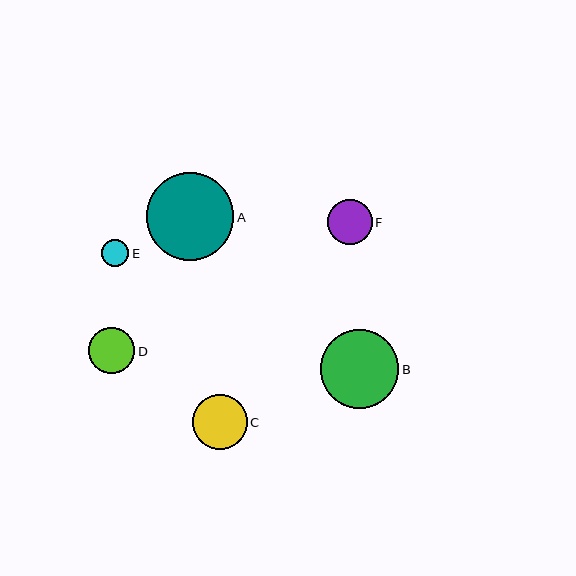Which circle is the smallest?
Circle E is the smallest with a size of approximately 27 pixels.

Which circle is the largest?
Circle A is the largest with a size of approximately 88 pixels.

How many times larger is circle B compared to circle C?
Circle B is approximately 1.4 times the size of circle C.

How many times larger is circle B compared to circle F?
Circle B is approximately 1.7 times the size of circle F.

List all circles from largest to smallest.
From largest to smallest: A, B, C, D, F, E.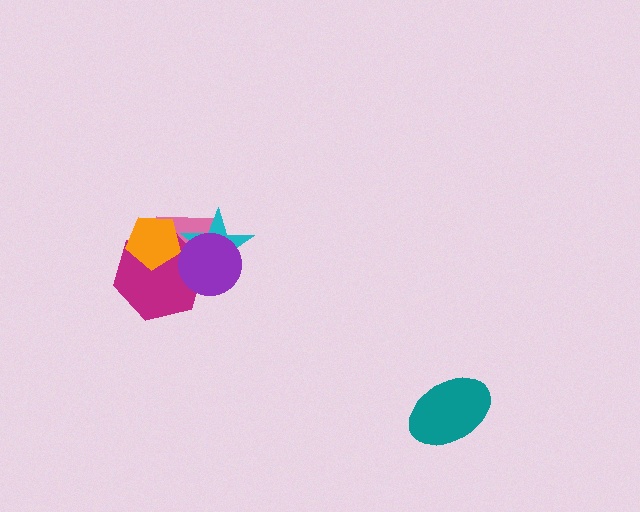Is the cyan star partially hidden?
Yes, it is partially covered by another shape.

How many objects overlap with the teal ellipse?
0 objects overlap with the teal ellipse.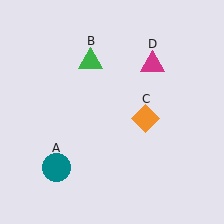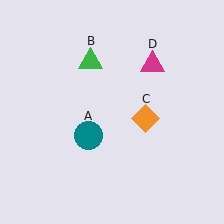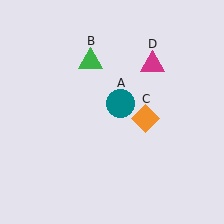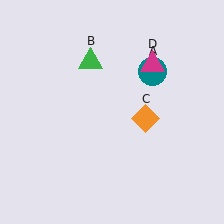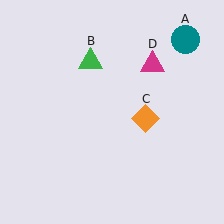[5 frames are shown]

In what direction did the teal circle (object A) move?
The teal circle (object A) moved up and to the right.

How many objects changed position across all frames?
1 object changed position: teal circle (object A).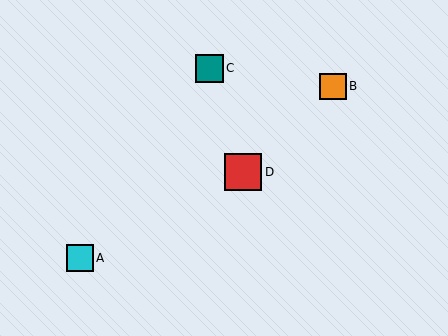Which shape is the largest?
The red square (labeled D) is the largest.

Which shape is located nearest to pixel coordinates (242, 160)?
The red square (labeled D) at (243, 172) is nearest to that location.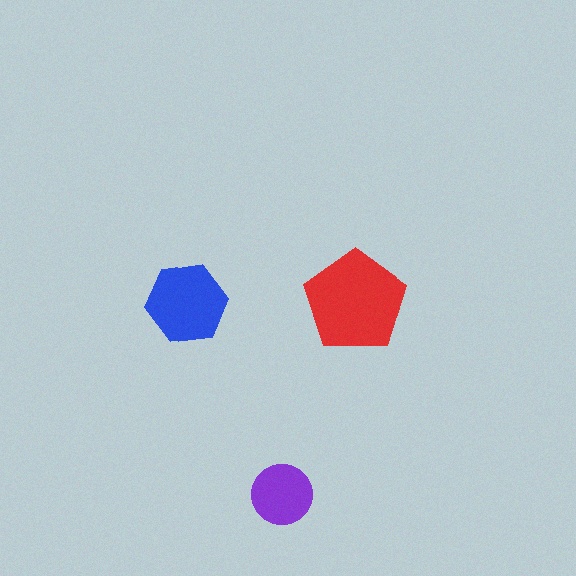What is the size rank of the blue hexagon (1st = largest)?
2nd.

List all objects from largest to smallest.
The red pentagon, the blue hexagon, the purple circle.